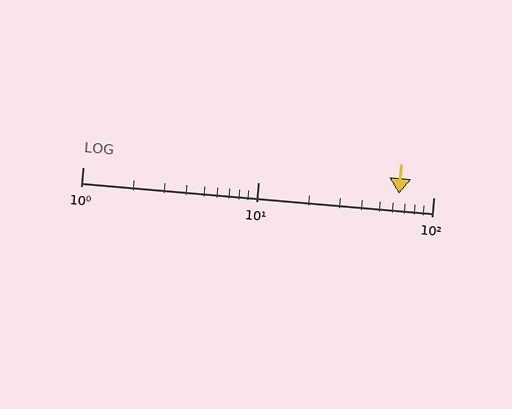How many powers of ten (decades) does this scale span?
The scale spans 2 decades, from 1 to 100.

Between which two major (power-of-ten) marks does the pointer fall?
The pointer is between 10 and 100.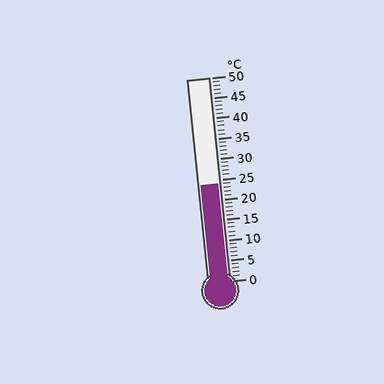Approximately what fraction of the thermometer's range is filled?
The thermometer is filled to approximately 50% of its range.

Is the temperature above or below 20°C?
The temperature is above 20°C.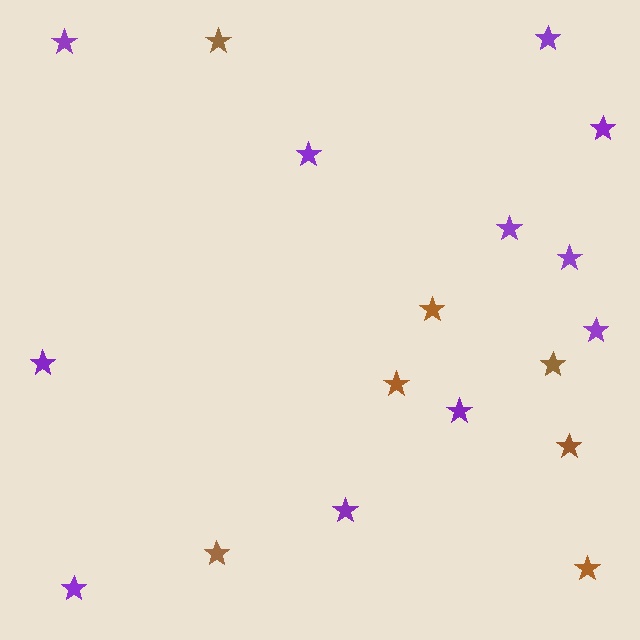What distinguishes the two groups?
There are 2 groups: one group of purple stars (11) and one group of brown stars (7).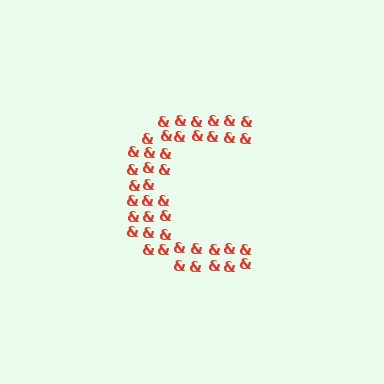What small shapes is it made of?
It is made of small ampersands.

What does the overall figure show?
The overall figure shows the letter C.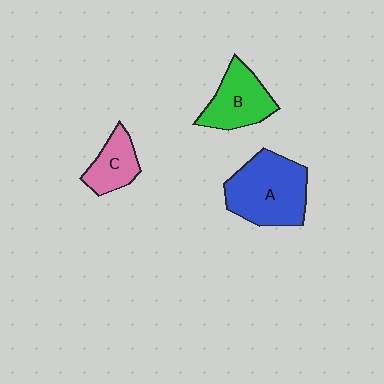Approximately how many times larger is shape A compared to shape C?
Approximately 2.1 times.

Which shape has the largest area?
Shape A (blue).